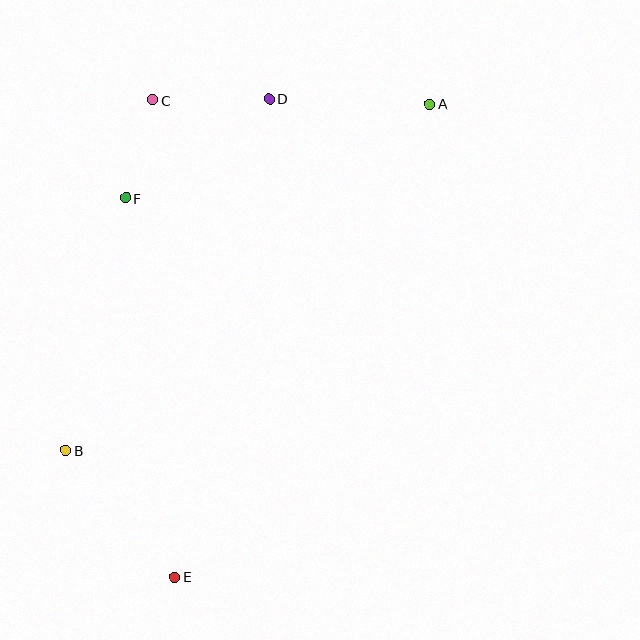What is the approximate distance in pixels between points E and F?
The distance between E and F is approximately 382 pixels.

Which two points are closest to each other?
Points C and F are closest to each other.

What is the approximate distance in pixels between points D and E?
The distance between D and E is approximately 488 pixels.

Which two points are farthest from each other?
Points A and E are farthest from each other.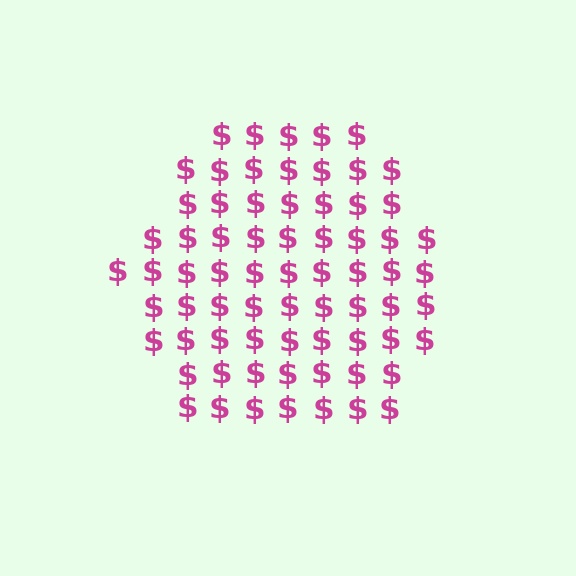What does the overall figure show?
The overall figure shows a hexagon.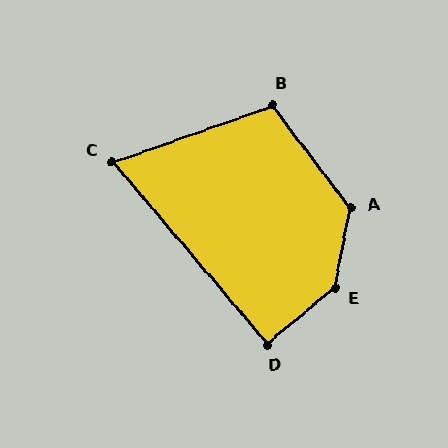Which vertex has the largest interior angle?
E, at approximately 141 degrees.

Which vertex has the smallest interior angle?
C, at approximately 69 degrees.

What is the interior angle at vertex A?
Approximately 131 degrees (obtuse).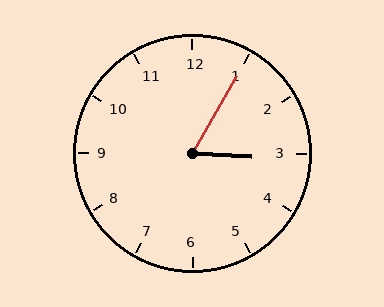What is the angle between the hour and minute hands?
Approximately 62 degrees.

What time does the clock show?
3:05.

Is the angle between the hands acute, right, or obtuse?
It is acute.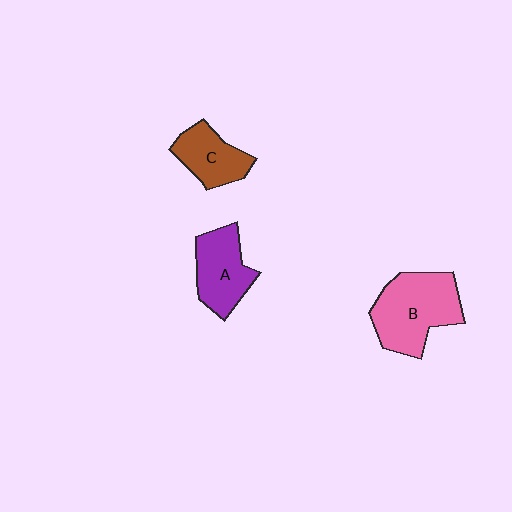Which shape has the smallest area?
Shape C (brown).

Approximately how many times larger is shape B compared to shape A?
Approximately 1.4 times.